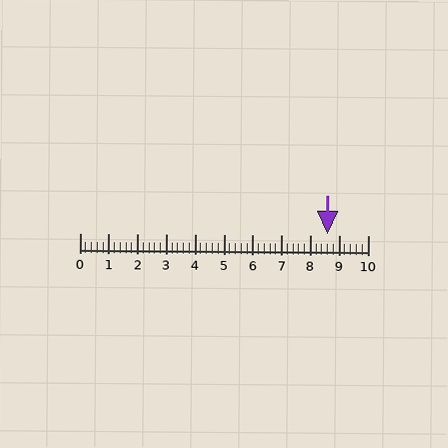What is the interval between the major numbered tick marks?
The major tick marks are spaced 1 units apart.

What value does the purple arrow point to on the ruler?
The purple arrow points to approximately 8.6.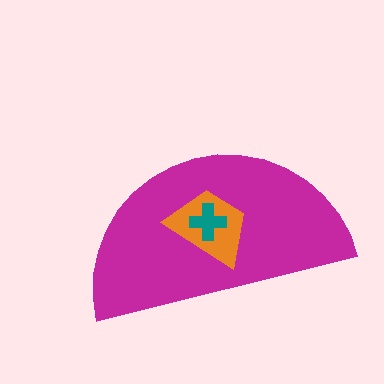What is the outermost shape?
The magenta semicircle.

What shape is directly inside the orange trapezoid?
The teal cross.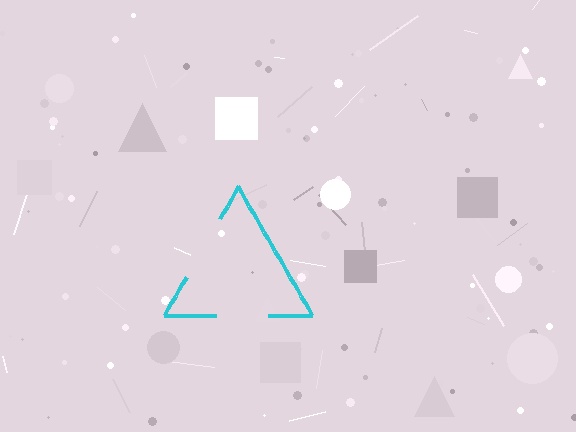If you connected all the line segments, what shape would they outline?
They would outline a triangle.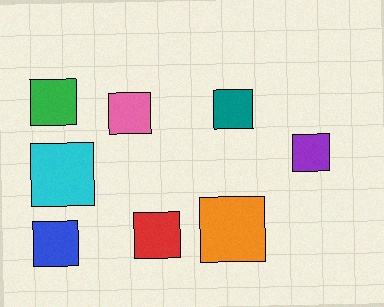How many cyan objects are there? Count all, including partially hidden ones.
There is 1 cyan object.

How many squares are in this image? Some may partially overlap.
There are 8 squares.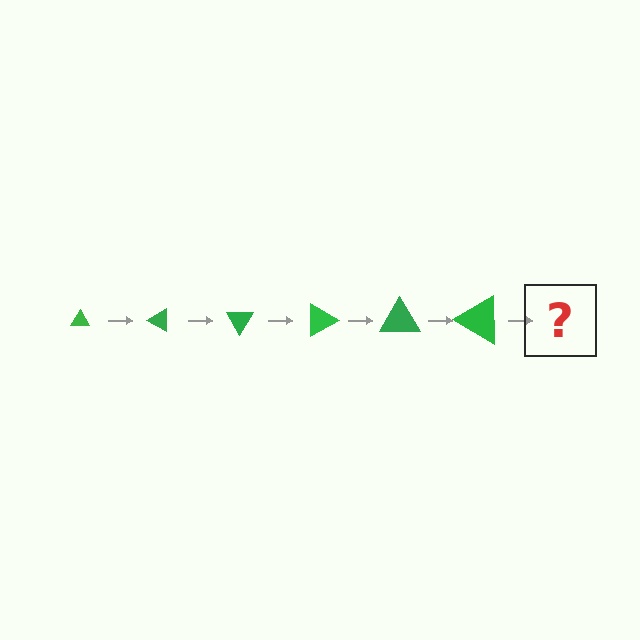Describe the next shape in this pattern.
It should be a triangle, larger than the previous one and rotated 180 degrees from the start.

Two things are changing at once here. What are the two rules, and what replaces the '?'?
The two rules are that the triangle grows larger each step and it rotates 30 degrees each step. The '?' should be a triangle, larger than the previous one and rotated 180 degrees from the start.